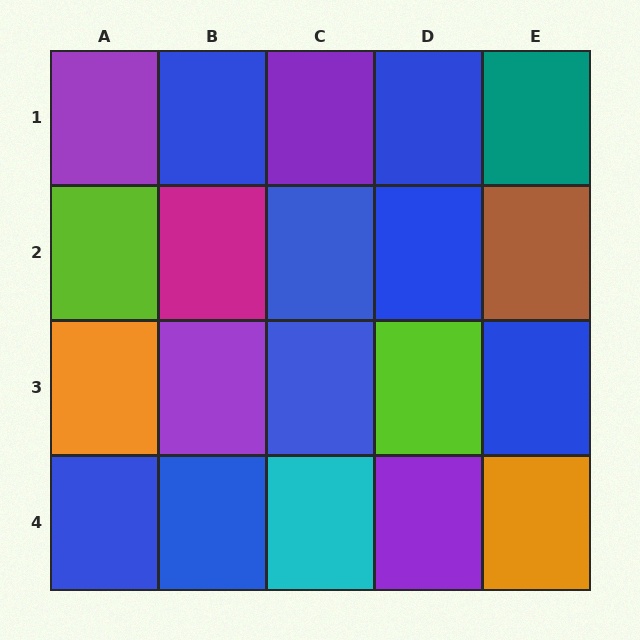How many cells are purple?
4 cells are purple.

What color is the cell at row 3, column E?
Blue.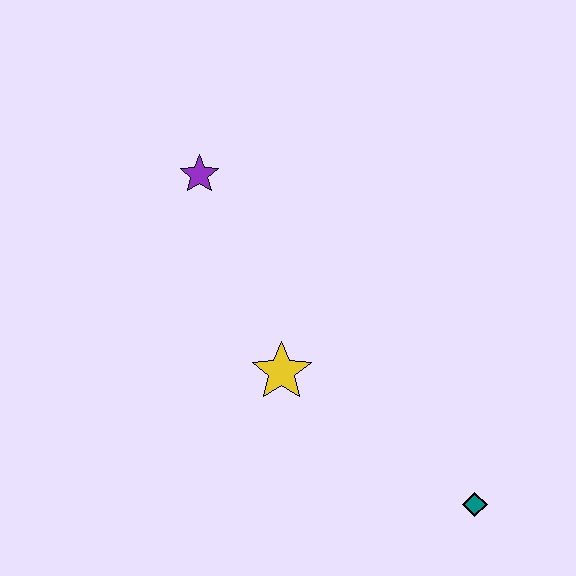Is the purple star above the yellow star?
Yes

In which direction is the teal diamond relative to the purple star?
The teal diamond is below the purple star.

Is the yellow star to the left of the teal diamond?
Yes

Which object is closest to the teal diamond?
The yellow star is closest to the teal diamond.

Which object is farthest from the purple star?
The teal diamond is farthest from the purple star.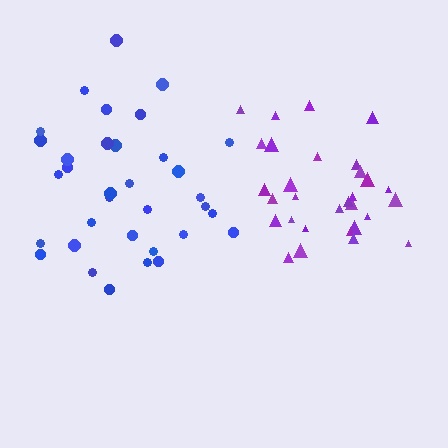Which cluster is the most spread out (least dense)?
Blue.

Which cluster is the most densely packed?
Purple.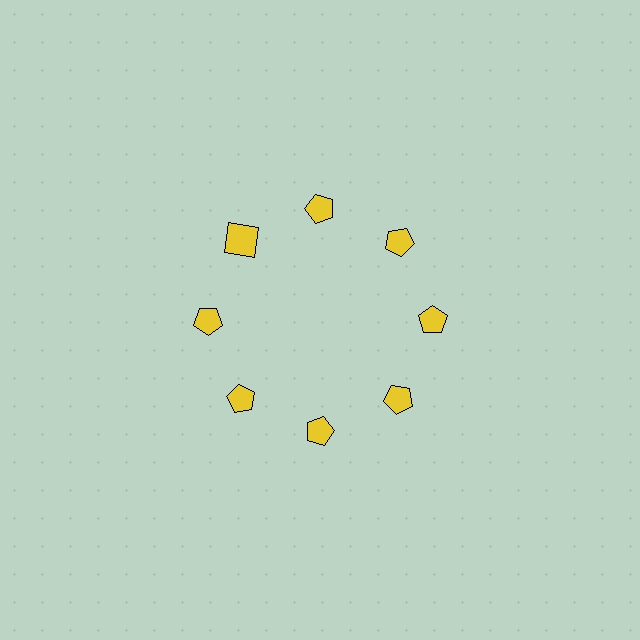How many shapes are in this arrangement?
There are 8 shapes arranged in a ring pattern.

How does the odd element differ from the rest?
It has a different shape: square instead of pentagon.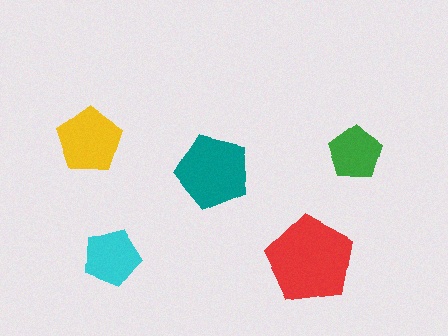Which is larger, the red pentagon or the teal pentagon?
The red one.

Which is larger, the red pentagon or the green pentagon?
The red one.